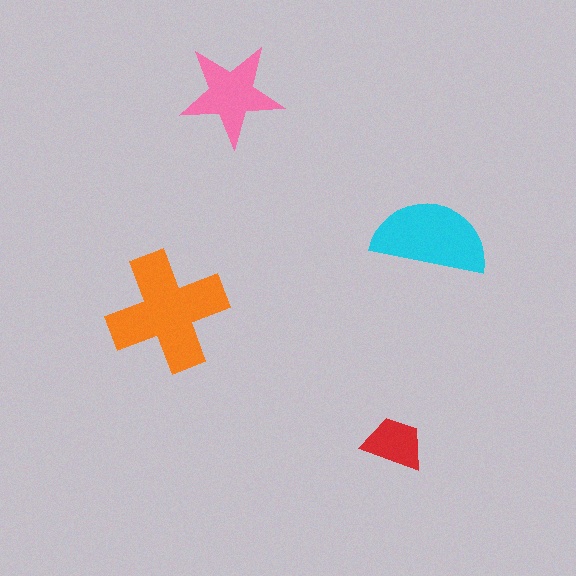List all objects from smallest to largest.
The red trapezoid, the pink star, the cyan semicircle, the orange cross.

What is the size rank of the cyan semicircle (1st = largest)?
2nd.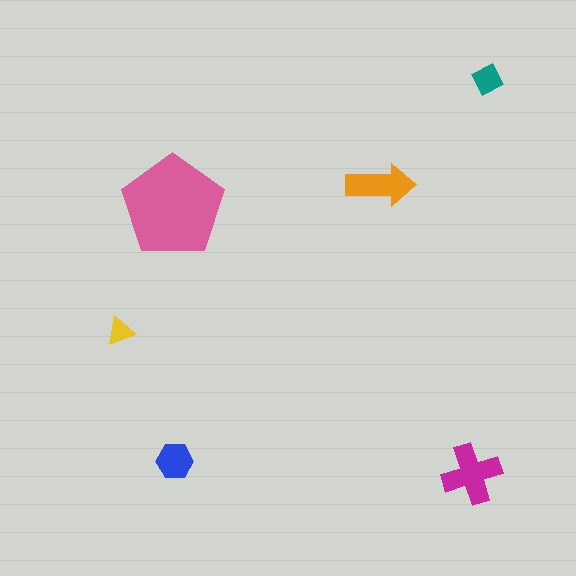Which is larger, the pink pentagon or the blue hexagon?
The pink pentagon.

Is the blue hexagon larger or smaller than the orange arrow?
Smaller.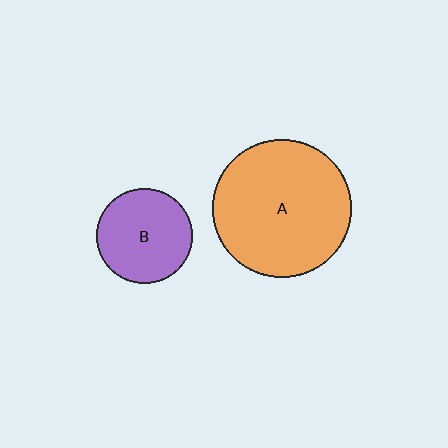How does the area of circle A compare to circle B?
Approximately 2.1 times.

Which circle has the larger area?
Circle A (orange).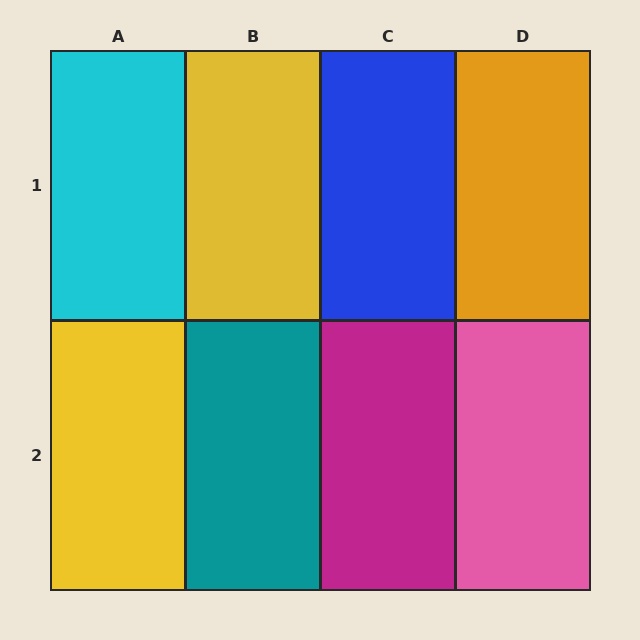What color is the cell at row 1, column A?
Cyan.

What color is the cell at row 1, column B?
Yellow.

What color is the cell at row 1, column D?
Orange.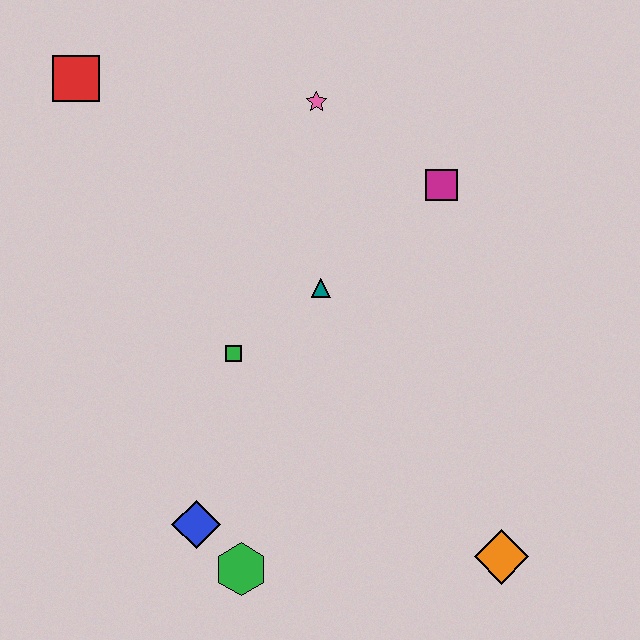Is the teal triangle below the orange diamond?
No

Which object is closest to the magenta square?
The pink star is closest to the magenta square.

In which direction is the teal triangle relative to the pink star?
The teal triangle is below the pink star.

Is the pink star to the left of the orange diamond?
Yes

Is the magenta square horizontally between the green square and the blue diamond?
No